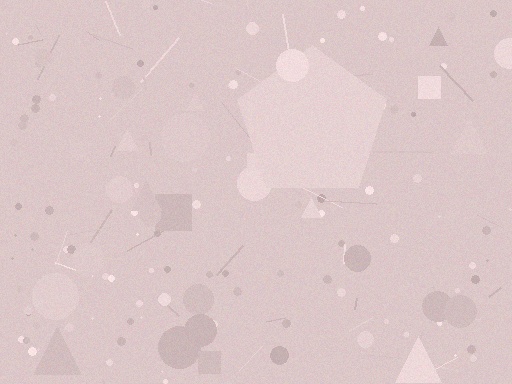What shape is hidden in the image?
A pentagon is hidden in the image.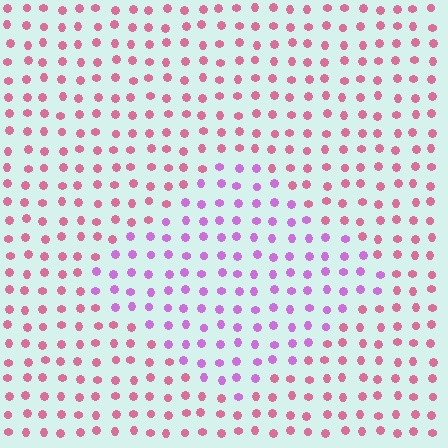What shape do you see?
I see a diamond.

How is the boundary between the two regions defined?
The boundary is defined purely by a slight shift in hue (about 44 degrees). Spacing, size, and orientation are identical on both sides.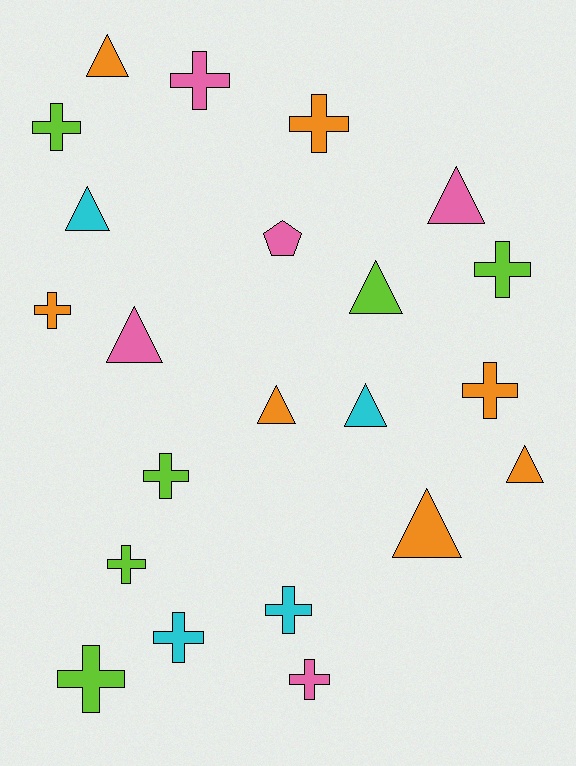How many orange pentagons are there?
There are no orange pentagons.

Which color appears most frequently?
Orange, with 7 objects.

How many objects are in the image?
There are 22 objects.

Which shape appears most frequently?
Cross, with 12 objects.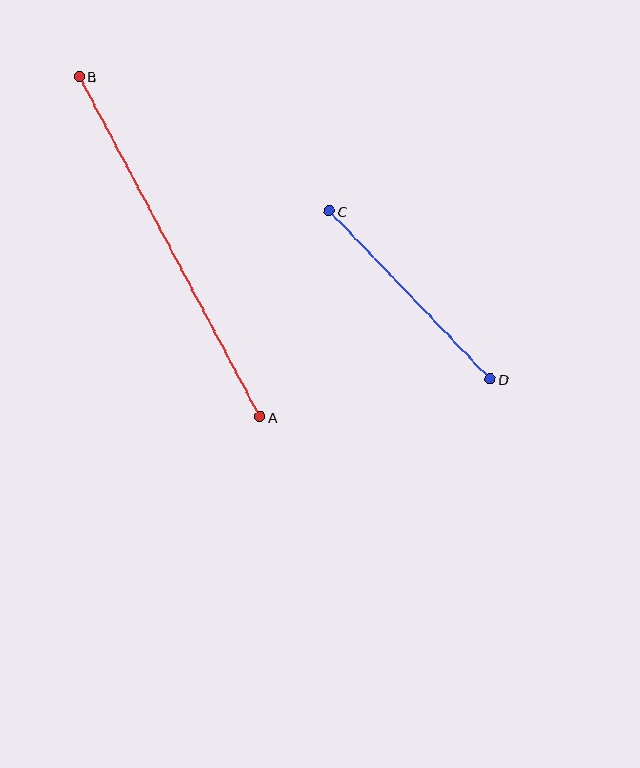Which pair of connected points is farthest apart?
Points A and B are farthest apart.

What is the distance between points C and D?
The distance is approximately 233 pixels.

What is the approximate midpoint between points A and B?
The midpoint is at approximately (169, 247) pixels.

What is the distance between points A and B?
The distance is approximately 385 pixels.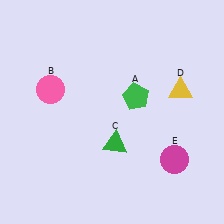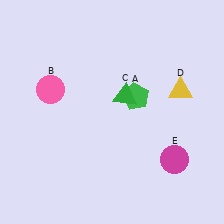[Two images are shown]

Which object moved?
The green triangle (C) moved up.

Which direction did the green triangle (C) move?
The green triangle (C) moved up.